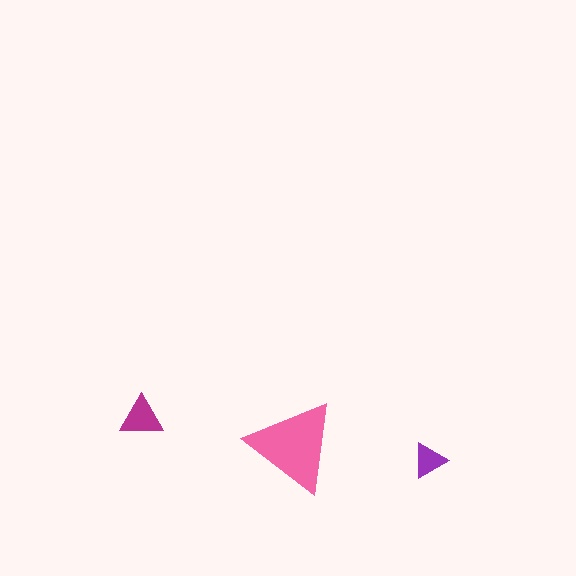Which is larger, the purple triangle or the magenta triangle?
The magenta one.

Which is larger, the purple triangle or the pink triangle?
The pink one.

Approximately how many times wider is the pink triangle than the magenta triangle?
About 2 times wider.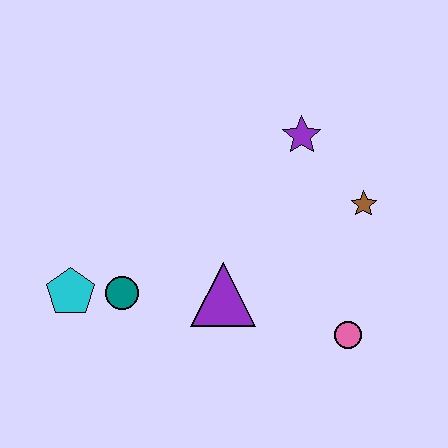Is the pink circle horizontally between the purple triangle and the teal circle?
No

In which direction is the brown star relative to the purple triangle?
The brown star is to the right of the purple triangle.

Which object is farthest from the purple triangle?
The purple star is farthest from the purple triangle.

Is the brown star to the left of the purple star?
No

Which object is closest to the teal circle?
The cyan pentagon is closest to the teal circle.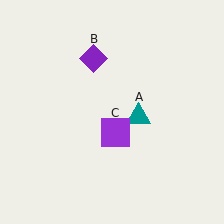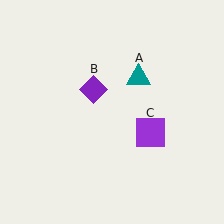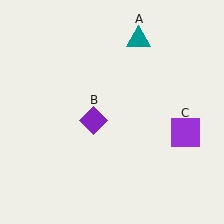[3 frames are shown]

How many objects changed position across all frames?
3 objects changed position: teal triangle (object A), purple diamond (object B), purple square (object C).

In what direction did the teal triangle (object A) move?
The teal triangle (object A) moved up.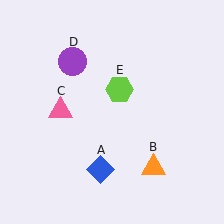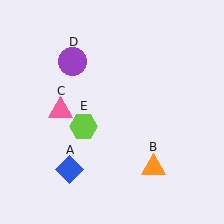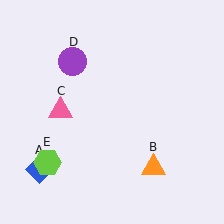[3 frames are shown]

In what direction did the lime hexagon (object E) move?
The lime hexagon (object E) moved down and to the left.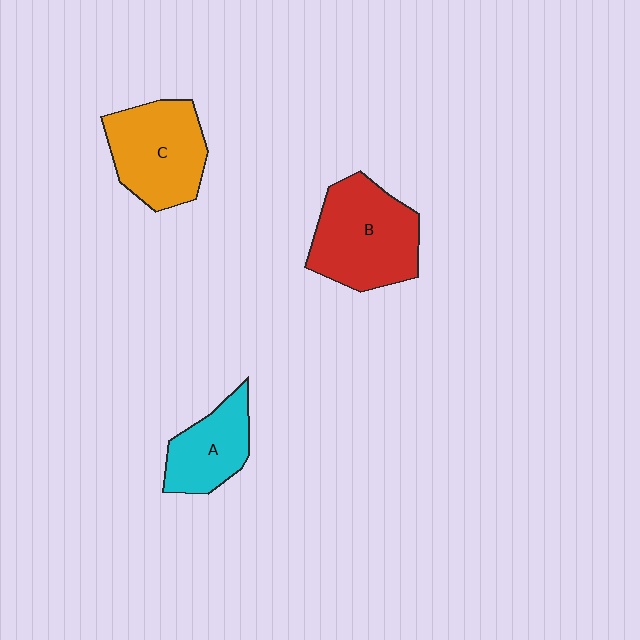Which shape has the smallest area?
Shape A (cyan).